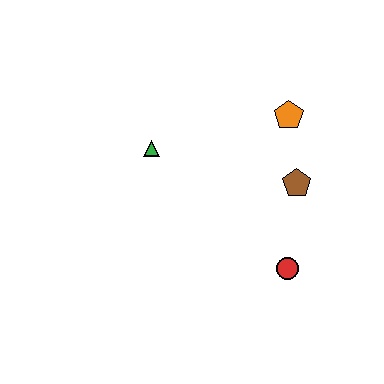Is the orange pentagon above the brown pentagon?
Yes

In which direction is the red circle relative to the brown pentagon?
The red circle is below the brown pentagon.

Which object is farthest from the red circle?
The green triangle is farthest from the red circle.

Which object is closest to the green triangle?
The orange pentagon is closest to the green triangle.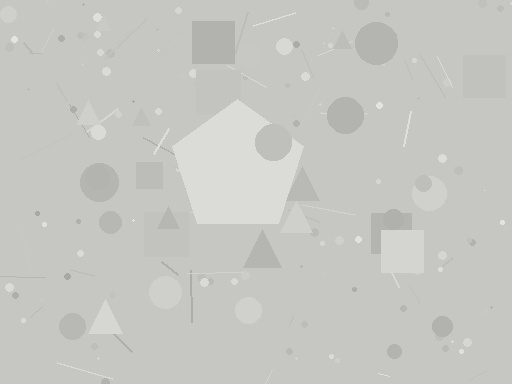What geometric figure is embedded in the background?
A pentagon is embedded in the background.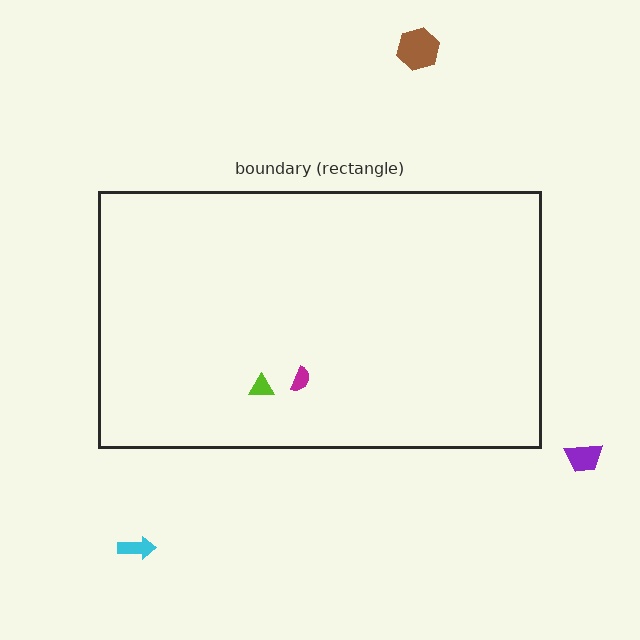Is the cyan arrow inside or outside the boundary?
Outside.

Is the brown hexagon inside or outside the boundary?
Outside.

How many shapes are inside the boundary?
2 inside, 3 outside.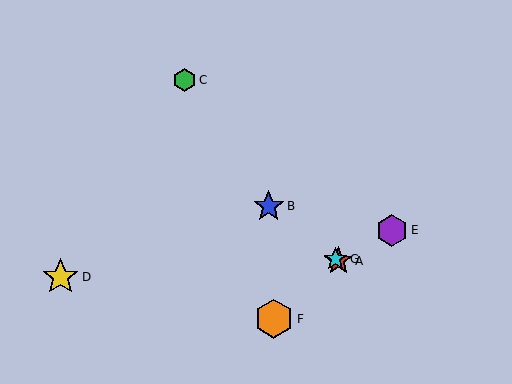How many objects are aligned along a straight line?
3 objects (A, B, G) are aligned along a straight line.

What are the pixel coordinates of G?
Object G is at (336, 259).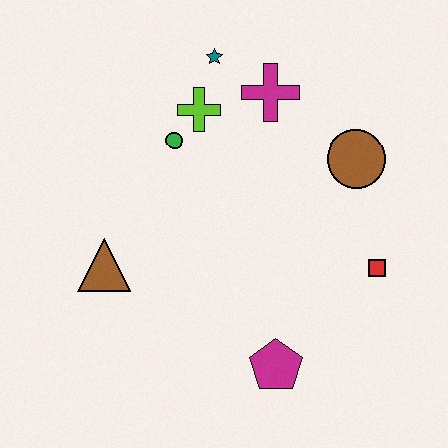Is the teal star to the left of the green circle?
No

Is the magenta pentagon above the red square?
No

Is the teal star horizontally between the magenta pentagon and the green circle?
Yes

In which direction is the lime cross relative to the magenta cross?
The lime cross is to the left of the magenta cross.